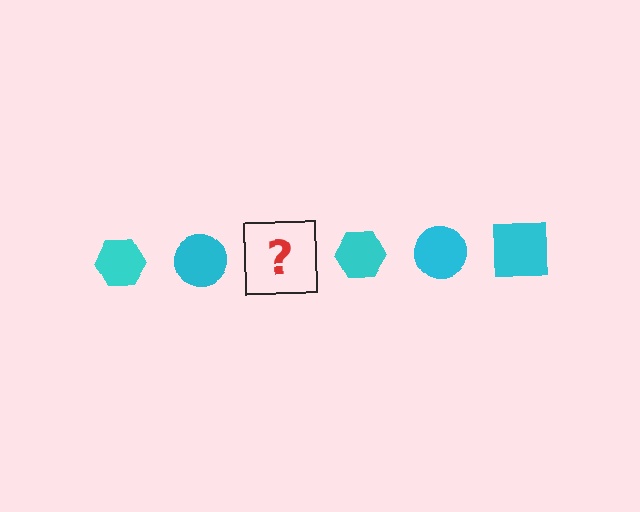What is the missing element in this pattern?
The missing element is a cyan square.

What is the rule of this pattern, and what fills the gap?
The rule is that the pattern cycles through hexagon, circle, square shapes in cyan. The gap should be filled with a cyan square.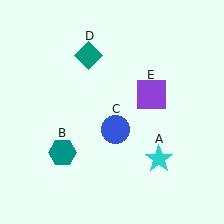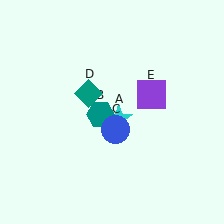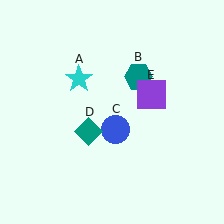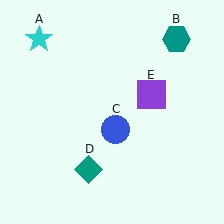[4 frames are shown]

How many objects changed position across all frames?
3 objects changed position: cyan star (object A), teal hexagon (object B), teal diamond (object D).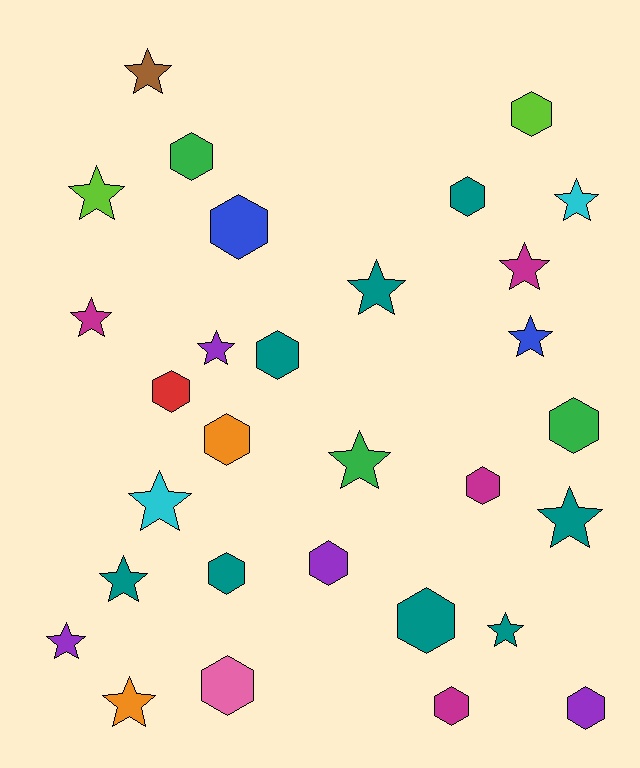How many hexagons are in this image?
There are 15 hexagons.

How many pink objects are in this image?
There is 1 pink object.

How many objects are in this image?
There are 30 objects.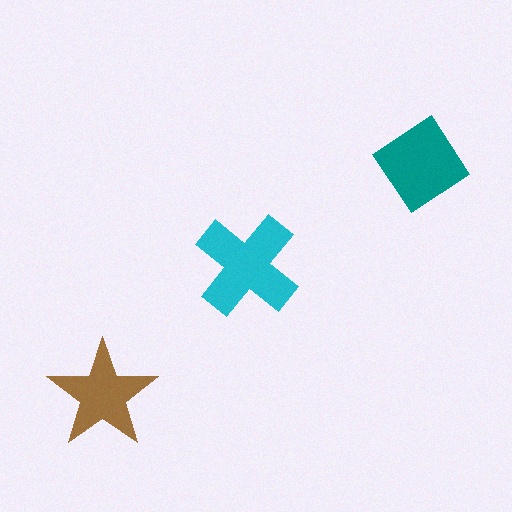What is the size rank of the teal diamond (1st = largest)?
2nd.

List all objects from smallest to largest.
The brown star, the teal diamond, the cyan cross.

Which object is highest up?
The teal diamond is topmost.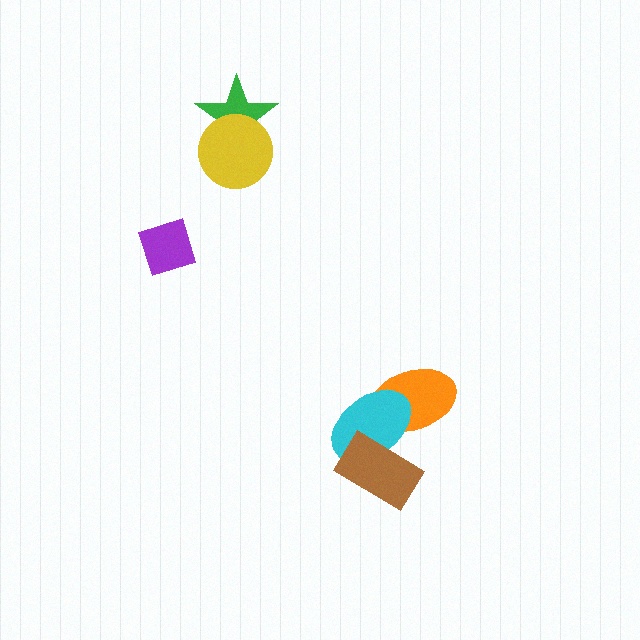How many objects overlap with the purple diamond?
0 objects overlap with the purple diamond.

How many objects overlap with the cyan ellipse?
2 objects overlap with the cyan ellipse.